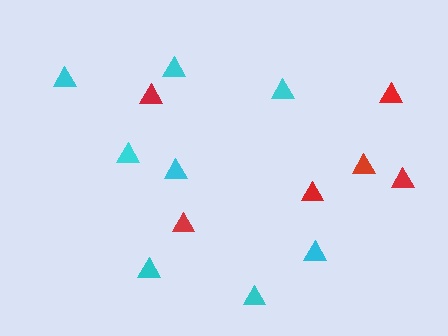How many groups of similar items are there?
There are 2 groups: one group of cyan triangles (8) and one group of red triangles (6).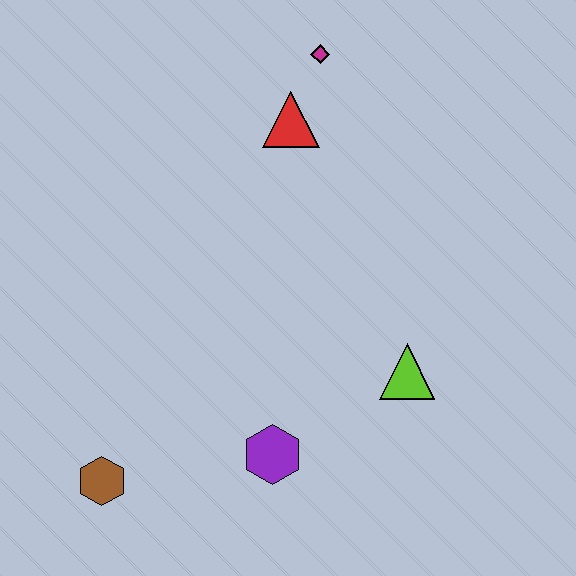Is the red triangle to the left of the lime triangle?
Yes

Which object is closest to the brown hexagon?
The purple hexagon is closest to the brown hexagon.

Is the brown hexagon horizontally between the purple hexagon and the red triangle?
No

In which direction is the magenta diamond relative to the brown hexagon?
The magenta diamond is above the brown hexagon.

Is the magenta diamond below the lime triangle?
No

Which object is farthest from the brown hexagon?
The magenta diamond is farthest from the brown hexagon.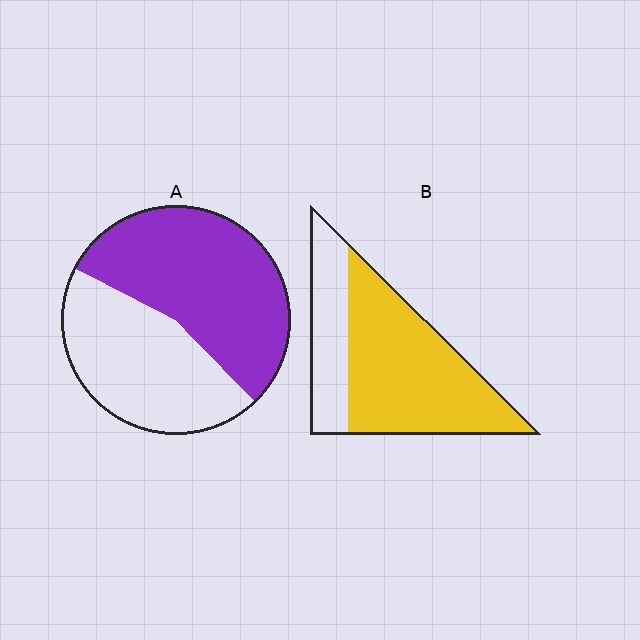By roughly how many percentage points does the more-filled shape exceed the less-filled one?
By roughly 15 percentage points (B over A).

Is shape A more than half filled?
Yes.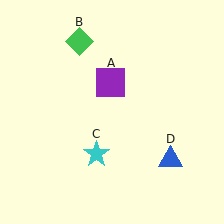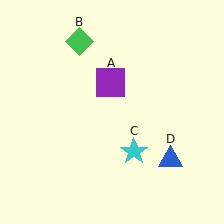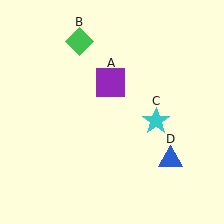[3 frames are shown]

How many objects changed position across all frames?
1 object changed position: cyan star (object C).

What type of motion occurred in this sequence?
The cyan star (object C) rotated counterclockwise around the center of the scene.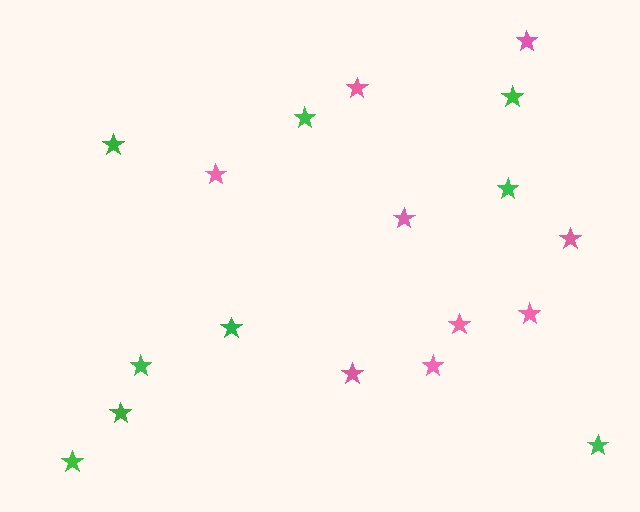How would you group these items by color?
There are 2 groups: one group of pink stars (9) and one group of green stars (9).